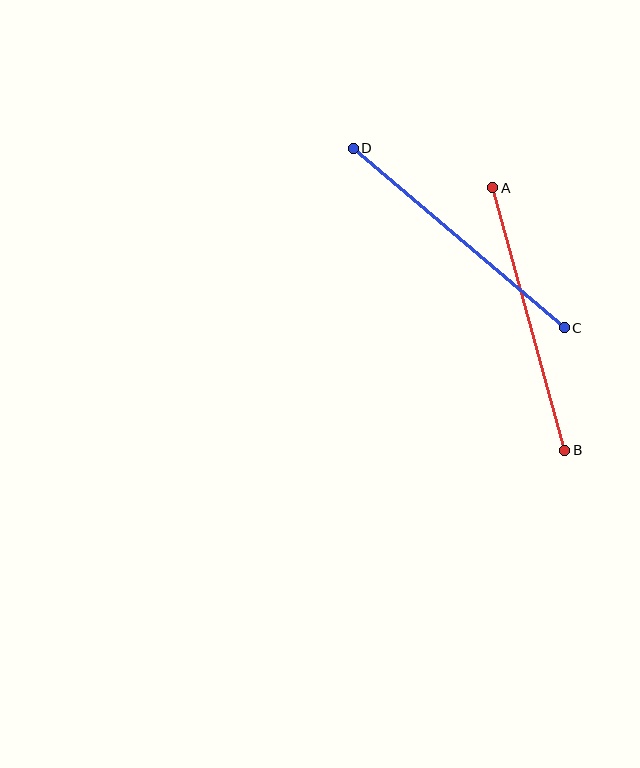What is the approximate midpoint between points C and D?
The midpoint is at approximately (459, 238) pixels.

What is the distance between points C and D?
The distance is approximately 277 pixels.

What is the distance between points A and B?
The distance is approximately 272 pixels.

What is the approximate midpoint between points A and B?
The midpoint is at approximately (529, 319) pixels.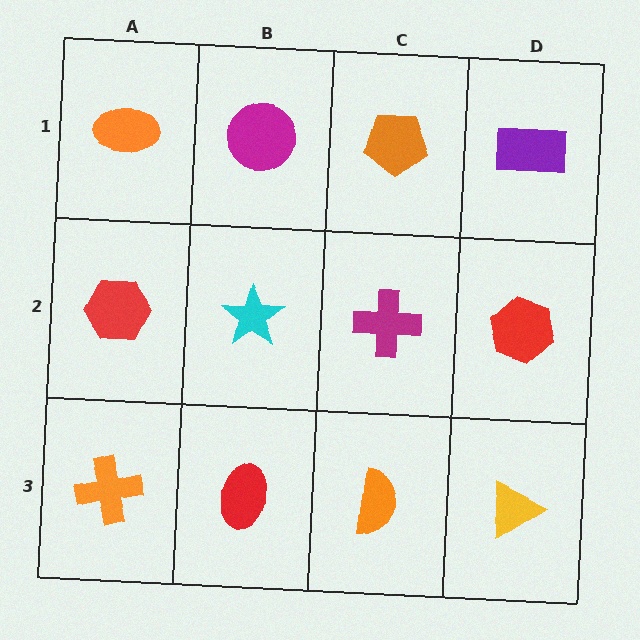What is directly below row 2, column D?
A yellow triangle.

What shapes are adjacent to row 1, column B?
A cyan star (row 2, column B), an orange ellipse (row 1, column A), an orange pentagon (row 1, column C).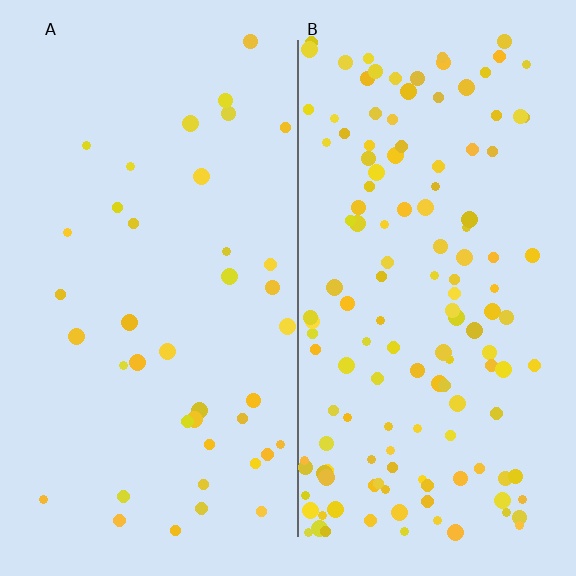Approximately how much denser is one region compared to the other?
Approximately 3.5× — region B over region A.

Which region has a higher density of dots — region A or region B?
B (the right).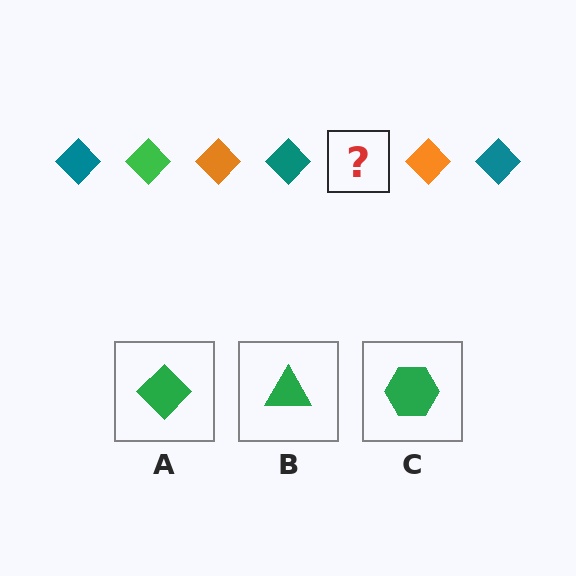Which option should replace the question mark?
Option A.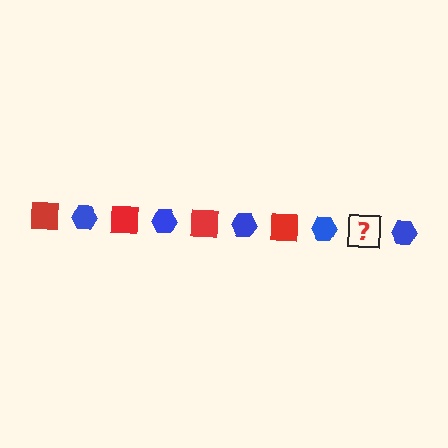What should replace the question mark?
The question mark should be replaced with a red square.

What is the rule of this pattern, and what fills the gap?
The rule is that the pattern alternates between red square and blue hexagon. The gap should be filled with a red square.